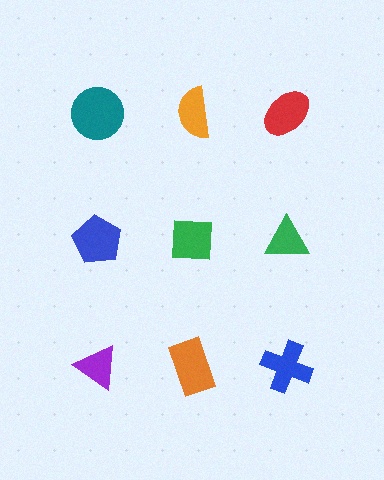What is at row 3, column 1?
A purple triangle.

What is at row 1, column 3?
A red ellipse.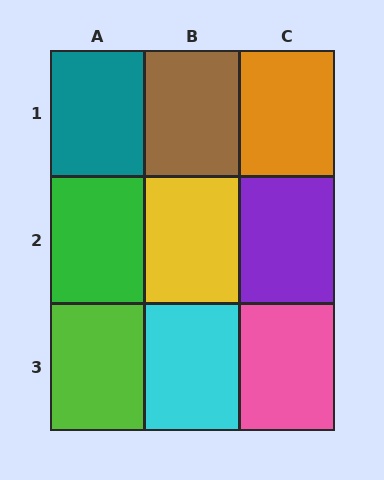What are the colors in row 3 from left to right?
Lime, cyan, pink.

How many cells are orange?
1 cell is orange.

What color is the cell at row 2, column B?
Yellow.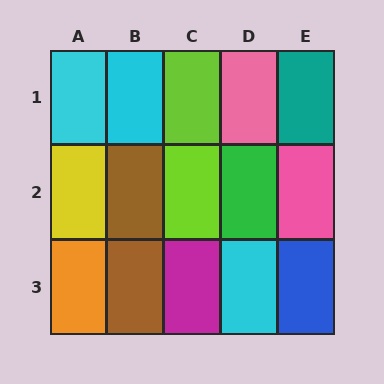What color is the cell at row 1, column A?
Cyan.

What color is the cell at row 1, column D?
Pink.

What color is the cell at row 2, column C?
Lime.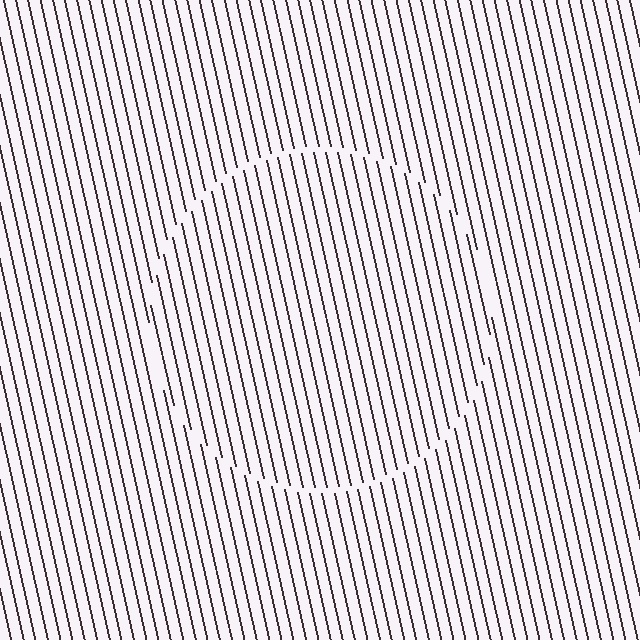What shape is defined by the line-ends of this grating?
An illusory circle. The interior of the shape contains the same grating, shifted by half a period — the contour is defined by the phase discontinuity where line-ends from the inner and outer gratings abut.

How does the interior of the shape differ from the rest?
The interior of the shape contains the same grating, shifted by half a period — the contour is defined by the phase discontinuity where line-ends from the inner and outer gratings abut.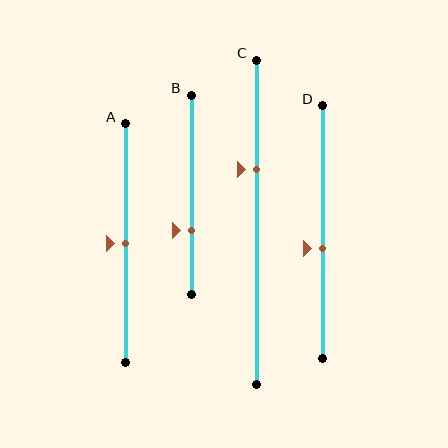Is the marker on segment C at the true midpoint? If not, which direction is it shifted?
No, the marker on segment C is shifted upward by about 16% of the segment length.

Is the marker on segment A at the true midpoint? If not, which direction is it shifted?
Yes, the marker on segment A is at the true midpoint.